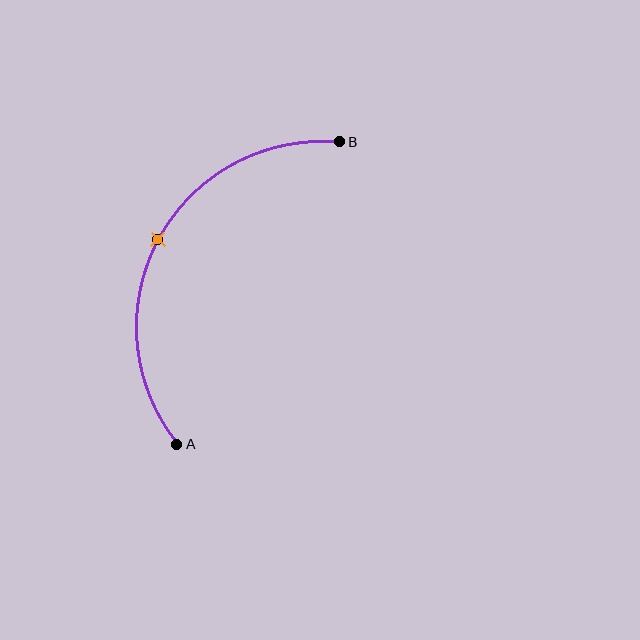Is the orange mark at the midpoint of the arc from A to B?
Yes. The orange mark lies on the arc at equal arc-length from both A and B — it is the arc midpoint.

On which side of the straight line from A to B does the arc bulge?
The arc bulges to the left of the straight line connecting A and B.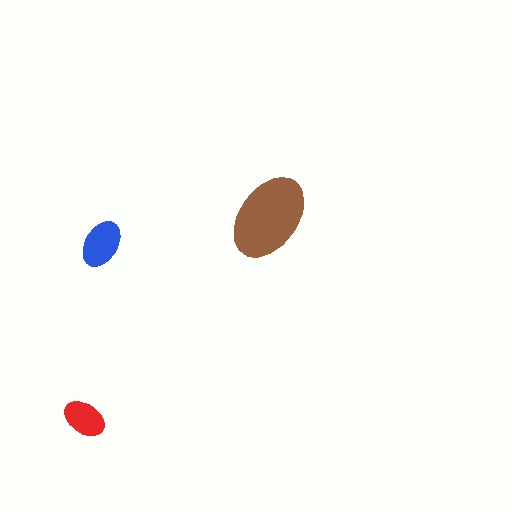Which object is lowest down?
The red ellipse is bottommost.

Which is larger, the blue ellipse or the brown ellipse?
The brown one.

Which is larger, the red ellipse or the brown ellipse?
The brown one.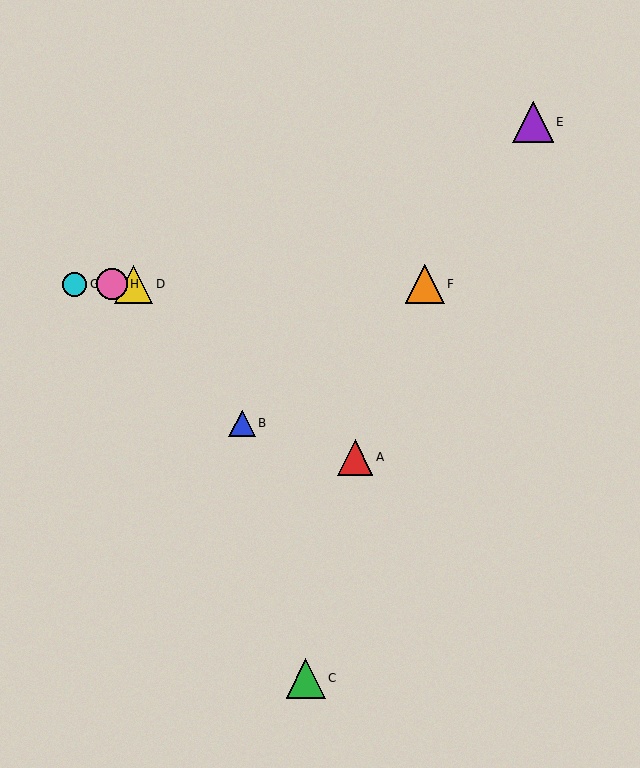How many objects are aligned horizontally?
4 objects (D, F, G, H) are aligned horizontally.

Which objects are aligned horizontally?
Objects D, F, G, H are aligned horizontally.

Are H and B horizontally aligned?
No, H is at y≈284 and B is at y≈423.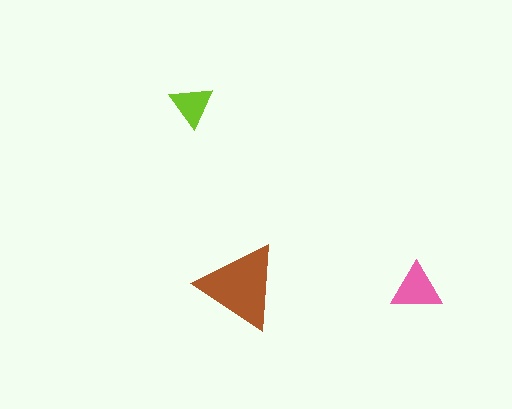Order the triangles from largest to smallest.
the brown one, the pink one, the lime one.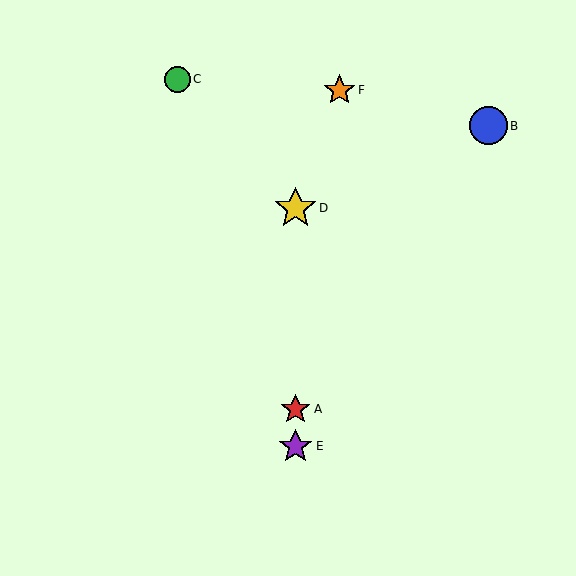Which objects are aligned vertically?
Objects A, D, E are aligned vertically.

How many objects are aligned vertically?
3 objects (A, D, E) are aligned vertically.